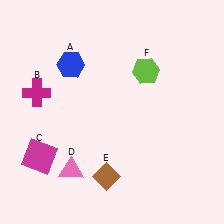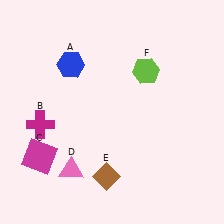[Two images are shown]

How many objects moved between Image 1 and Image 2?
1 object moved between the two images.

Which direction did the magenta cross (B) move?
The magenta cross (B) moved down.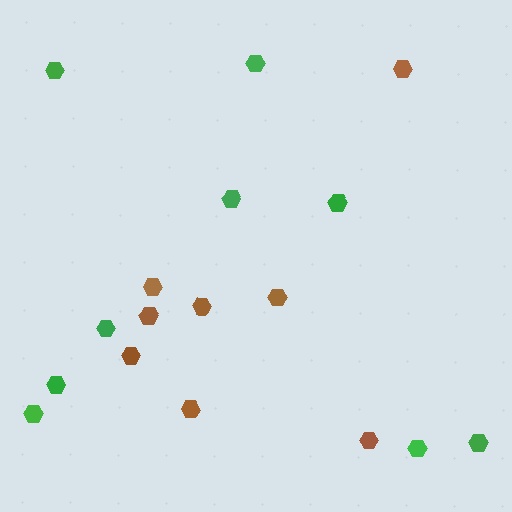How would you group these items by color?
There are 2 groups: one group of brown hexagons (8) and one group of green hexagons (9).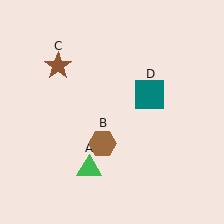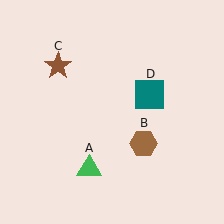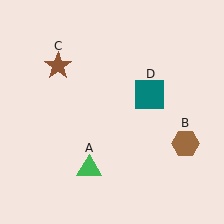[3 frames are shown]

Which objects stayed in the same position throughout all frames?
Green triangle (object A) and brown star (object C) and teal square (object D) remained stationary.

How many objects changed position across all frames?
1 object changed position: brown hexagon (object B).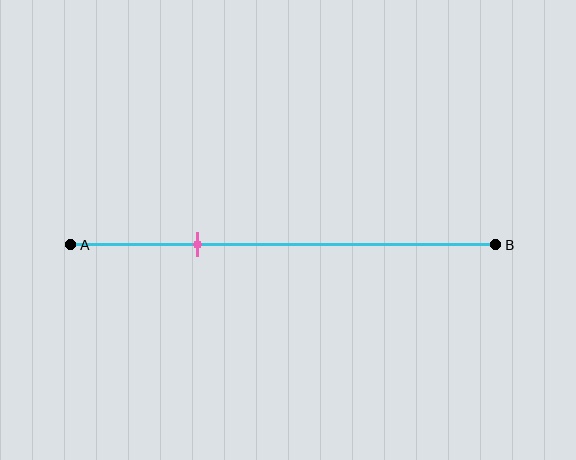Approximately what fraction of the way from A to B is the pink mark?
The pink mark is approximately 30% of the way from A to B.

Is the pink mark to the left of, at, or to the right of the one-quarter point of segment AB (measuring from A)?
The pink mark is to the right of the one-quarter point of segment AB.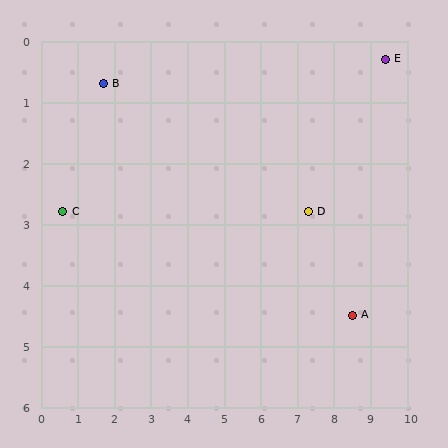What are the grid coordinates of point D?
Point D is at approximately (7.3, 2.8).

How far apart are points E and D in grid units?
Points E and D are about 3.3 grid units apart.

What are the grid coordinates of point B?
Point B is at approximately (1.7, 0.7).